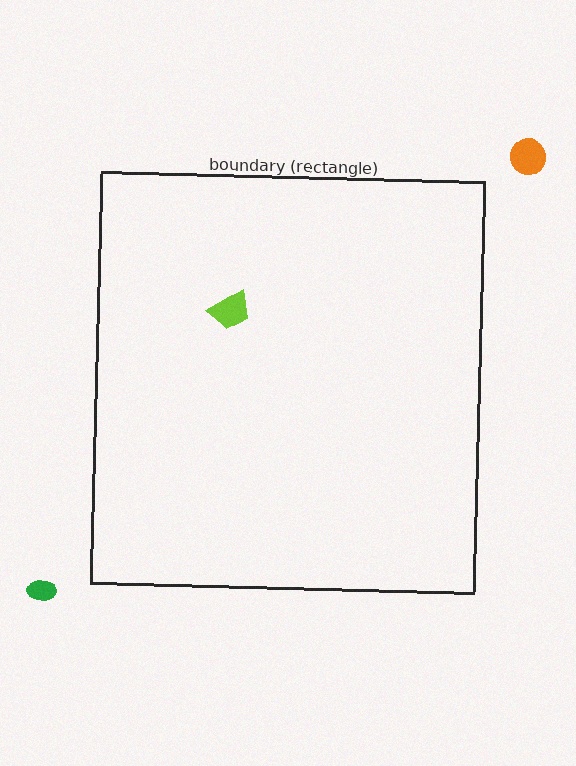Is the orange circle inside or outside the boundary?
Outside.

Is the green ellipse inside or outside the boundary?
Outside.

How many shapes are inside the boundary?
1 inside, 2 outside.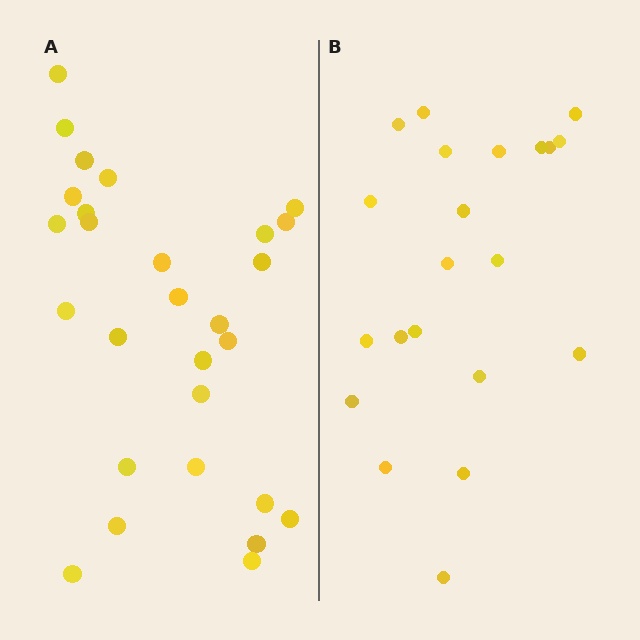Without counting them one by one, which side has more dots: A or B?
Region A (the left region) has more dots.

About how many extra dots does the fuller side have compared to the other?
Region A has roughly 8 or so more dots than region B.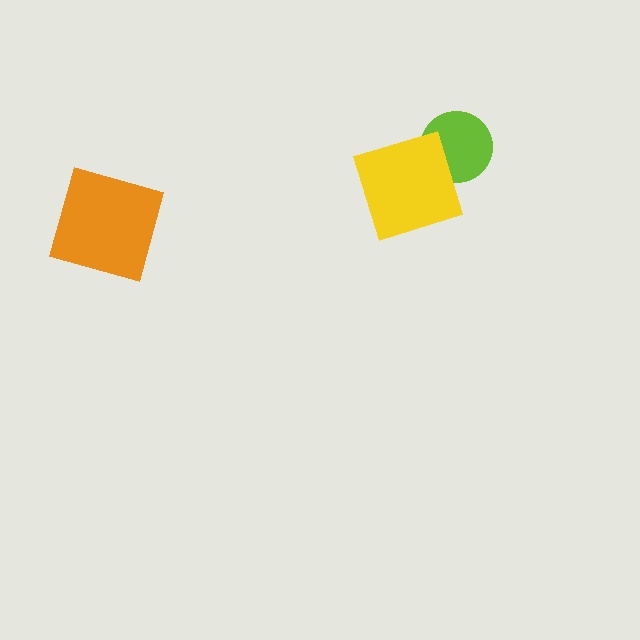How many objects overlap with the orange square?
0 objects overlap with the orange square.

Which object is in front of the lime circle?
The yellow square is in front of the lime circle.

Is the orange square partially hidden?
No, no other shape covers it.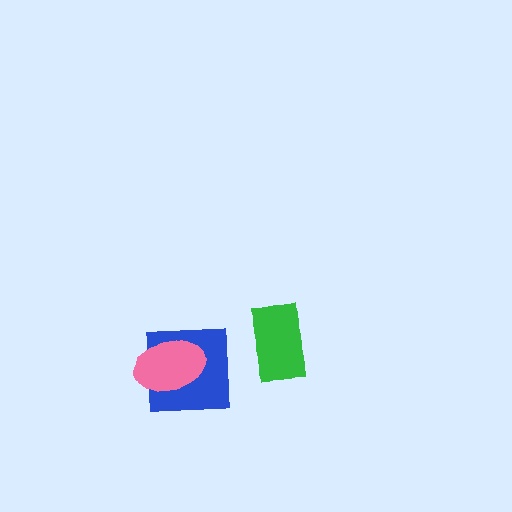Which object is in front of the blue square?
The pink ellipse is in front of the blue square.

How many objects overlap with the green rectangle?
0 objects overlap with the green rectangle.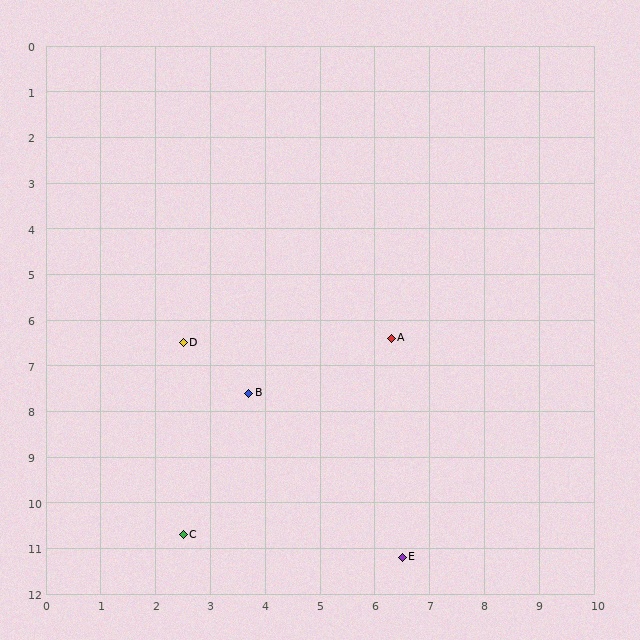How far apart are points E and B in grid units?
Points E and B are about 4.6 grid units apart.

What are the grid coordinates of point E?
Point E is at approximately (6.5, 11.2).